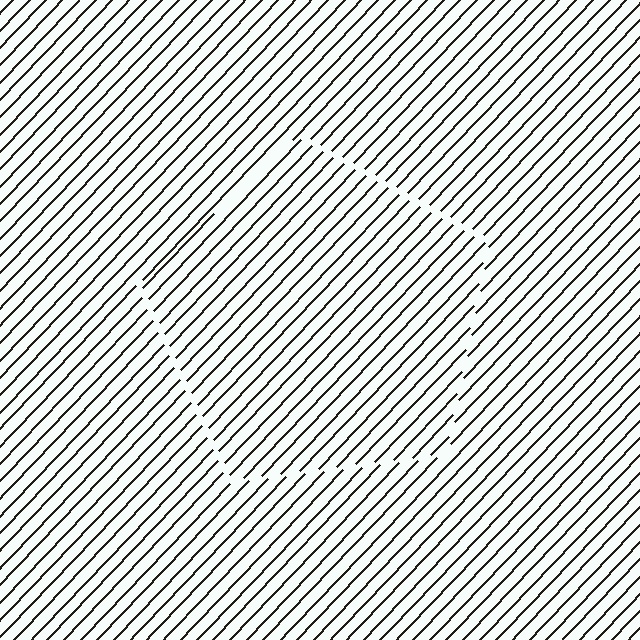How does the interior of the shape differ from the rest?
The interior of the shape contains the same grating, shifted by half a period — the contour is defined by the phase discontinuity where line-ends from the inner and outer gratings abut.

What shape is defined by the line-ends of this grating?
An illusory pentagon. The interior of the shape contains the same grating, shifted by half a period — the contour is defined by the phase discontinuity where line-ends from the inner and outer gratings abut.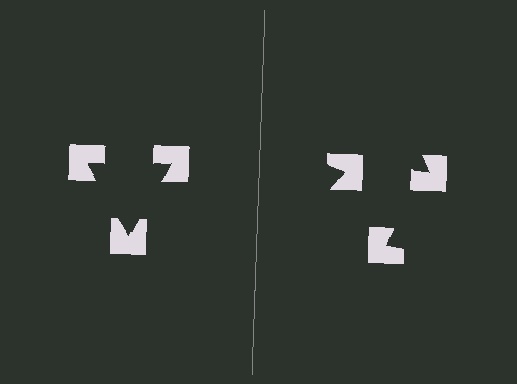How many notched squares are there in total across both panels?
6 — 3 on each side.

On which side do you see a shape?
An illusory triangle appears on the left side. On the right side the wedge cuts are rotated, so no coherent shape forms.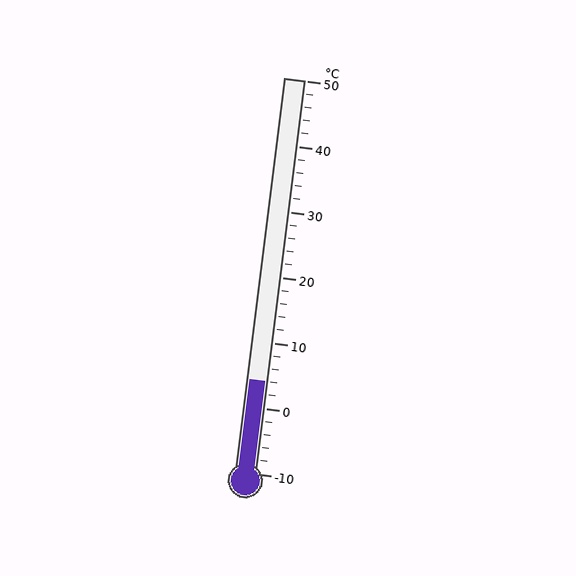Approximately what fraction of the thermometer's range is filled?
The thermometer is filled to approximately 25% of its range.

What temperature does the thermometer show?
The thermometer shows approximately 4°C.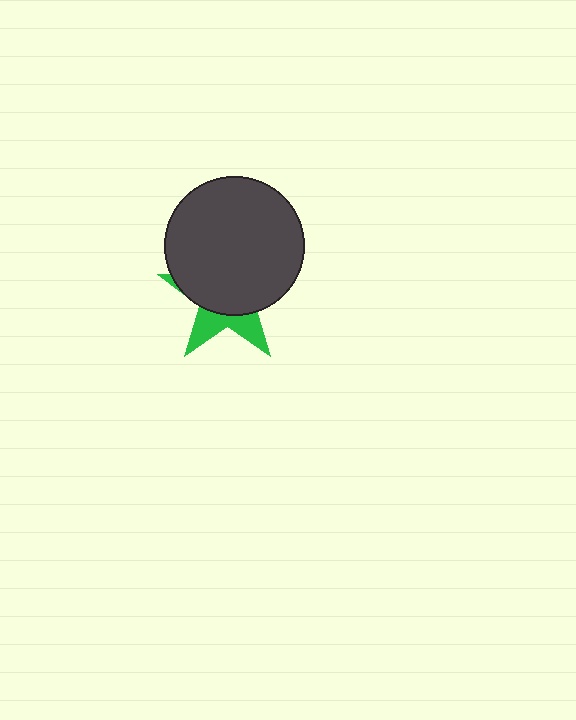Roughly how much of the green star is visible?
A small part of it is visible (roughly 32%).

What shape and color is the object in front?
The object in front is a dark gray circle.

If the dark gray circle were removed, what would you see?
You would see the complete green star.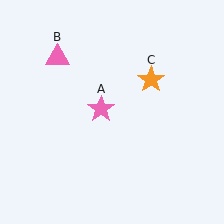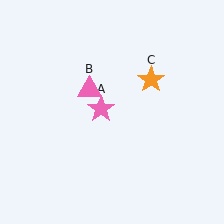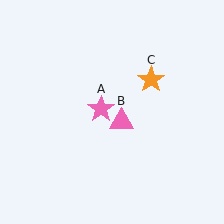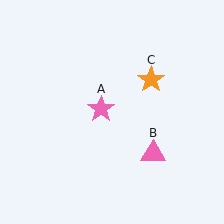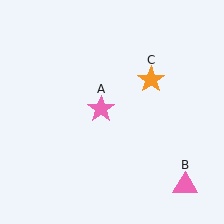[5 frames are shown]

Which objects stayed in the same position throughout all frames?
Pink star (object A) and orange star (object C) remained stationary.